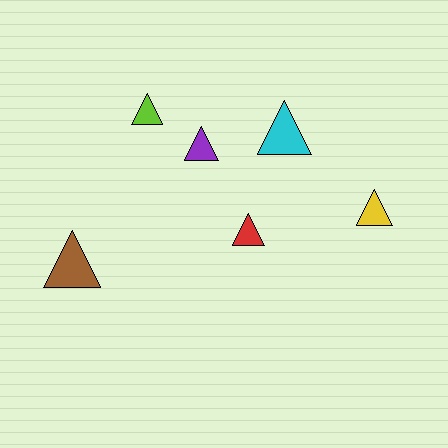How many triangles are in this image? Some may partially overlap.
There are 6 triangles.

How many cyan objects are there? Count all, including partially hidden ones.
There is 1 cyan object.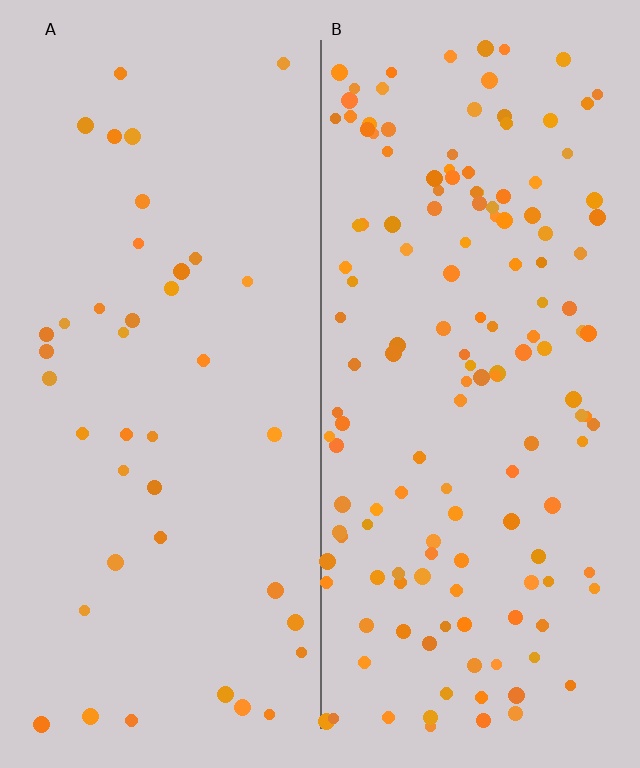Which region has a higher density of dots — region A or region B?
B (the right).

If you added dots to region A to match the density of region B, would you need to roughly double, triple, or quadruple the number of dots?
Approximately quadruple.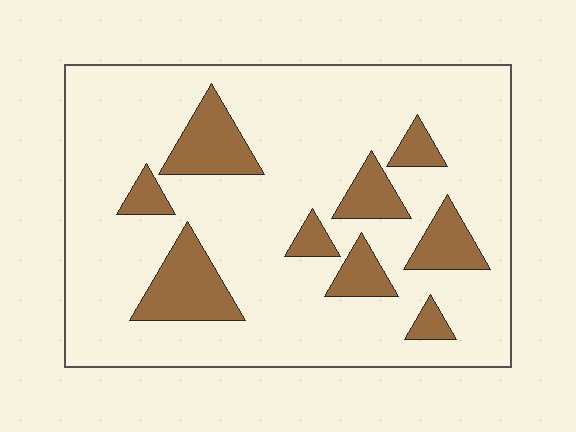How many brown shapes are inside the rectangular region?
9.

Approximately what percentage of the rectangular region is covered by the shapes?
Approximately 20%.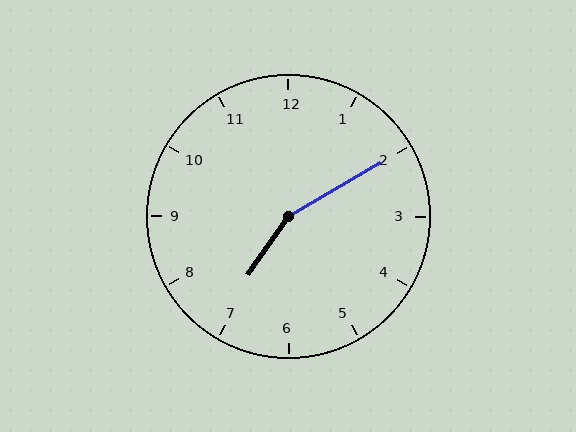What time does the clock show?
7:10.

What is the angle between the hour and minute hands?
Approximately 155 degrees.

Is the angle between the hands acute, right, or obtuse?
It is obtuse.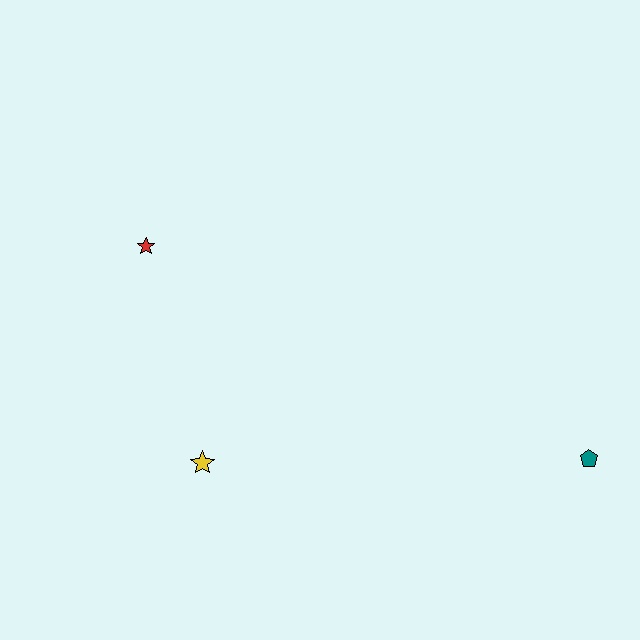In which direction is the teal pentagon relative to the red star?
The teal pentagon is to the right of the red star.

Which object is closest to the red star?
The yellow star is closest to the red star.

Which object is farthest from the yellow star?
The teal pentagon is farthest from the yellow star.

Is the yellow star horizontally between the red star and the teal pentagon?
Yes